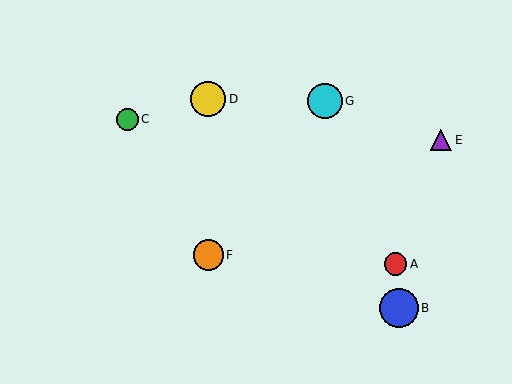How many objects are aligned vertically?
2 objects (D, F) are aligned vertically.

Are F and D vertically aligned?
Yes, both are at x≈208.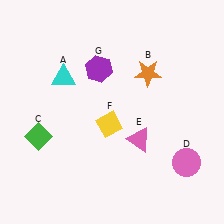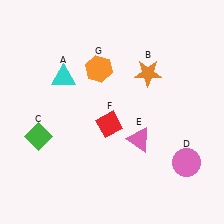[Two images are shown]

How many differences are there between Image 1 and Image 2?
There are 2 differences between the two images.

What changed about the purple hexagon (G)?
In Image 1, G is purple. In Image 2, it changed to orange.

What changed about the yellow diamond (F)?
In Image 1, F is yellow. In Image 2, it changed to red.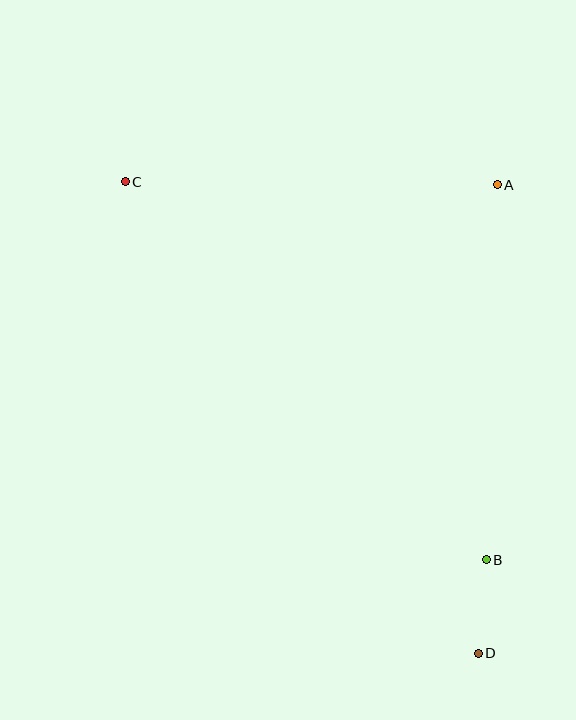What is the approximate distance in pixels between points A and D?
The distance between A and D is approximately 469 pixels.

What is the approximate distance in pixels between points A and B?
The distance between A and B is approximately 375 pixels.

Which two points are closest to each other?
Points B and D are closest to each other.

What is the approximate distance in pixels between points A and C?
The distance between A and C is approximately 372 pixels.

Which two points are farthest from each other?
Points C and D are farthest from each other.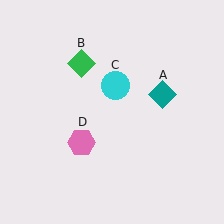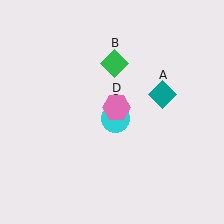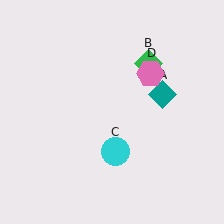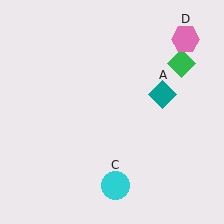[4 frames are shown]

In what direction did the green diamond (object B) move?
The green diamond (object B) moved right.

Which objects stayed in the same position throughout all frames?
Teal diamond (object A) remained stationary.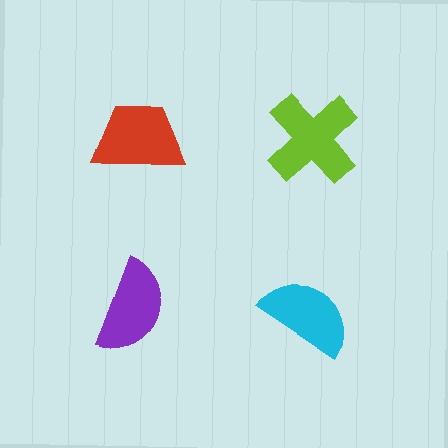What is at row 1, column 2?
A lime cross.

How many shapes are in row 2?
2 shapes.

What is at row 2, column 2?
A cyan semicircle.